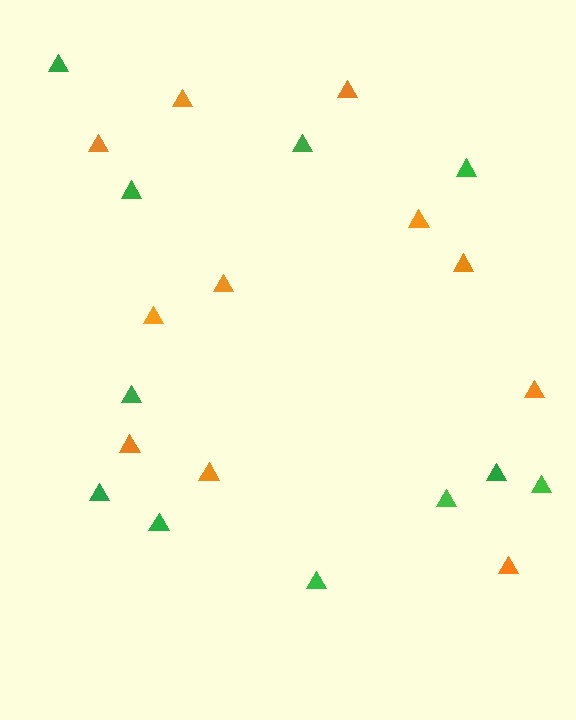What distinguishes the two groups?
There are 2 groups: one group of orange triangles (11) and one group of green triangles (11).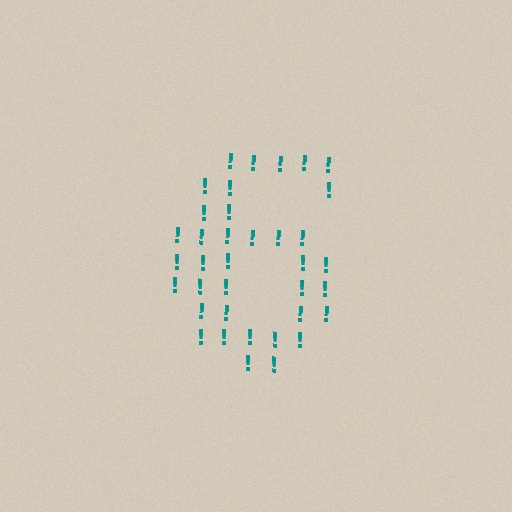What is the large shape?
The large shape is the digit 6.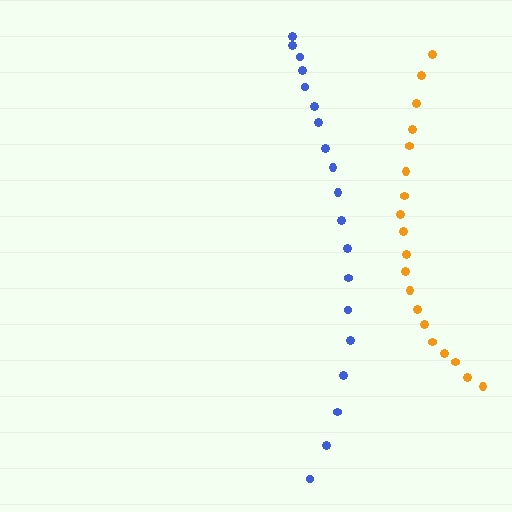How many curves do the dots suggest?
There are 2 distinct paths.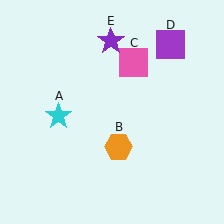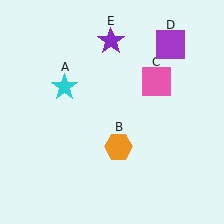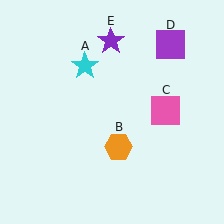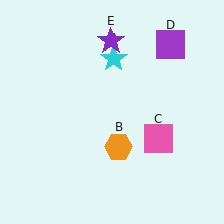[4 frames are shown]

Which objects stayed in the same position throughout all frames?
Orange hexagon (object B) and purple square (object D) and purple star (object E) remained stationary.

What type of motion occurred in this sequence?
The cyan star (object A), pink square (object C) rotated clockwise around the center of the scene.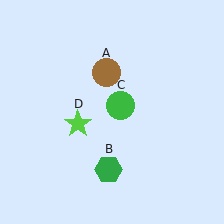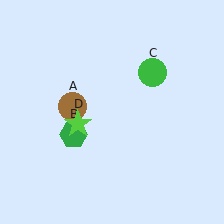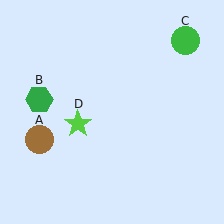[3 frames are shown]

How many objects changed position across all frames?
3 objects changed position: brown circle (object A), green hexagon (object B), green circle (object C).